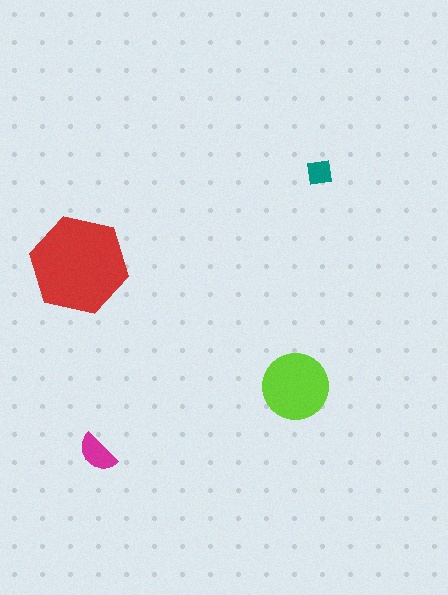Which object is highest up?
The teal square is topmost.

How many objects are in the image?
There are 4 objects in the image.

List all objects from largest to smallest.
The red hexagon, the lime circle, the magenta semicircle, the teal square.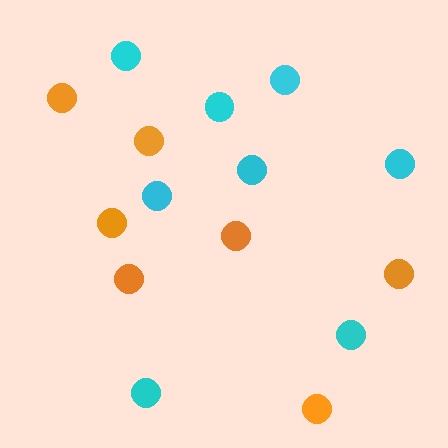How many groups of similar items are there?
There are 2 groups: one group of orange circles (7) and one group of cyan circles (8).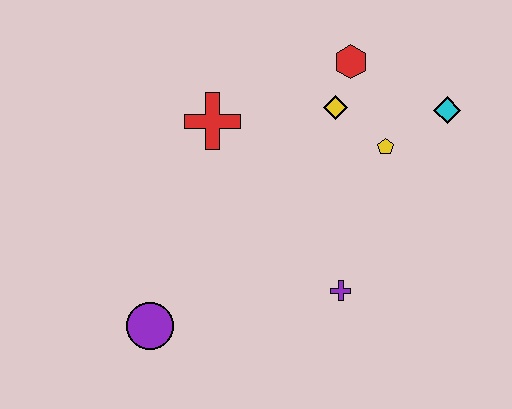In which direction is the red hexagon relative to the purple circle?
The red hexagon is above the purple circle.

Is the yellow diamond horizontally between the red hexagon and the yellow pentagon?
No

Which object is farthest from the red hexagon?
The purple circle is farthest from the red hexagon.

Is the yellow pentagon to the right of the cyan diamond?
No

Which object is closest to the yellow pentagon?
The yellow diamond is closest to the yellow pentagon.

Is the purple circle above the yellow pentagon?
No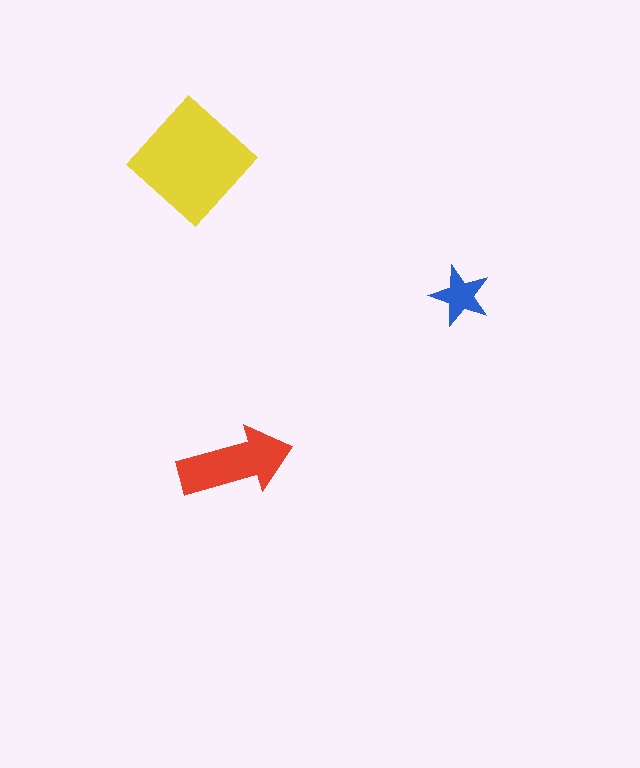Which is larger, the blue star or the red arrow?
The red arrow.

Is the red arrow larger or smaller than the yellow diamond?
Smaller.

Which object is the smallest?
The blue star.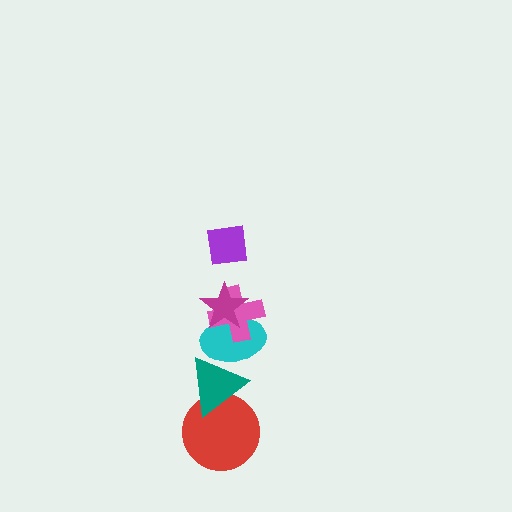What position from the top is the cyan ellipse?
The cyan ellipse is 4th from the top.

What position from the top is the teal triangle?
The teal triangle is 5th from the top.